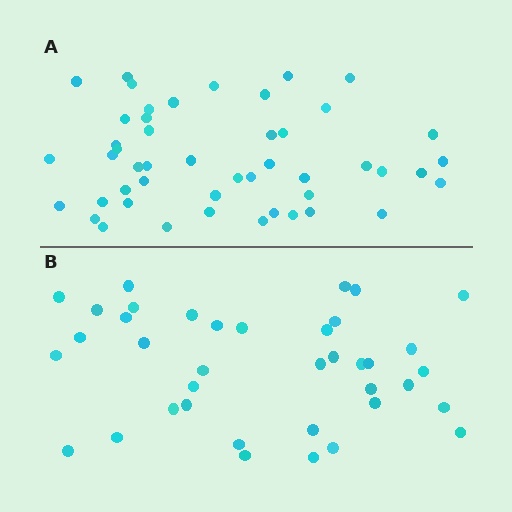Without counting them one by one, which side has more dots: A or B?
Region A (the top region) has more dots.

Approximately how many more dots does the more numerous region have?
Region A has roughly 10 or so more dots than region B.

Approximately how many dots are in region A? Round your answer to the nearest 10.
About 50 dots. (The exact count is 48, which rounds to 50.)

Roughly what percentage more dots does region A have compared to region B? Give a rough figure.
About 25% more.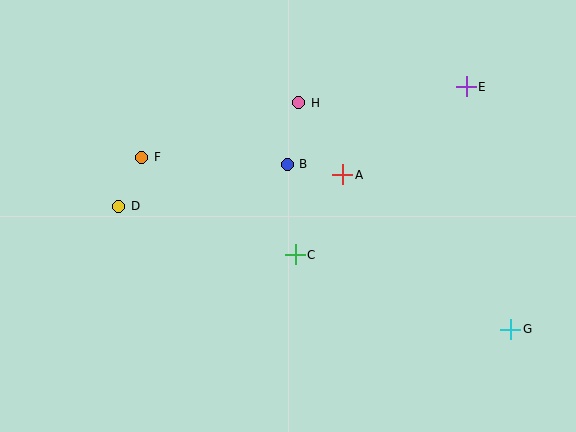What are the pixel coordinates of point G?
Point G is at (511, 329).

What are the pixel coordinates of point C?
Point C is at (295, 255).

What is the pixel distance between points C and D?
The distance between C and D is 183 pixels.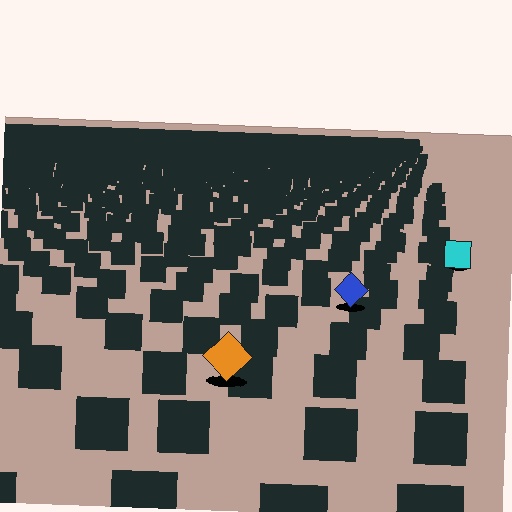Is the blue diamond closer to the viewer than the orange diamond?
No. The orange diamond is closer — you can tell from the texture gradient: the ground texture is coarser near it.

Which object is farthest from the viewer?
The cyan square is farthest from the viewer. It appears smaller and the ground texture around it is denser.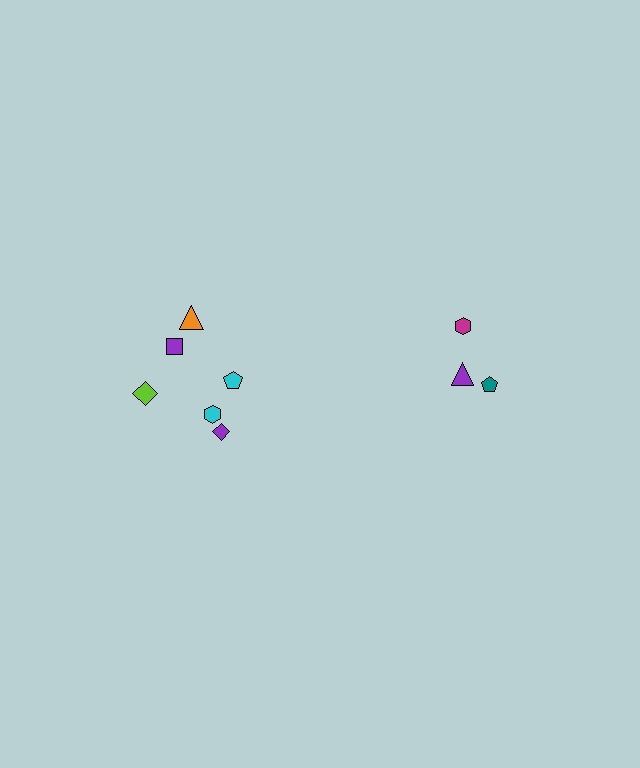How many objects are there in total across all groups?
There are 9 objects.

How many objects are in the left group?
There are 6 objects.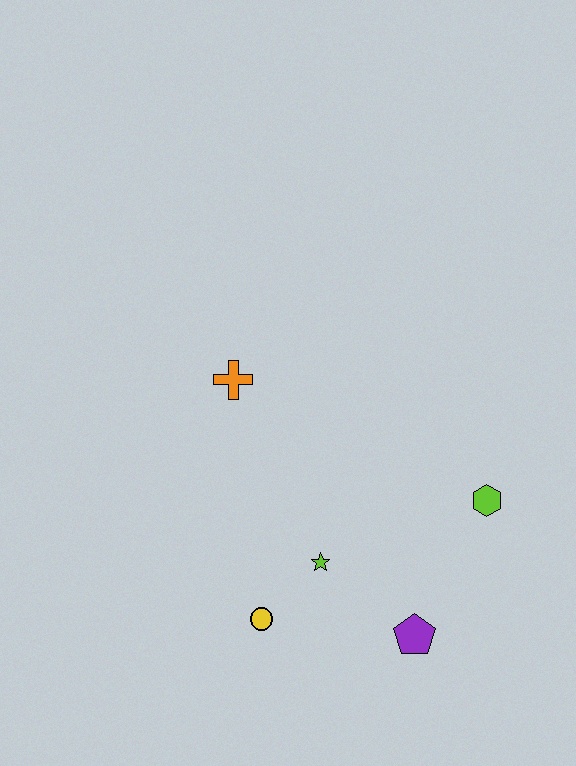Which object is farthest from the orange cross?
The purple pentagon is farthest from the orange cross.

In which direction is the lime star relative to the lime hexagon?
The lime star is to the left of the lime hexagon.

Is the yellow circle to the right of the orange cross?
Yes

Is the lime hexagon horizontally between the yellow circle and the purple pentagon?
No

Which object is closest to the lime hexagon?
The purple pentagon is closest to the lime hexagon.